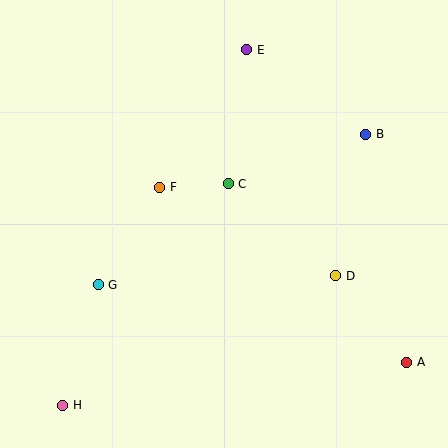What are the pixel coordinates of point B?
Point B is at (366, 134).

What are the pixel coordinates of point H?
Point H is at (63, 405).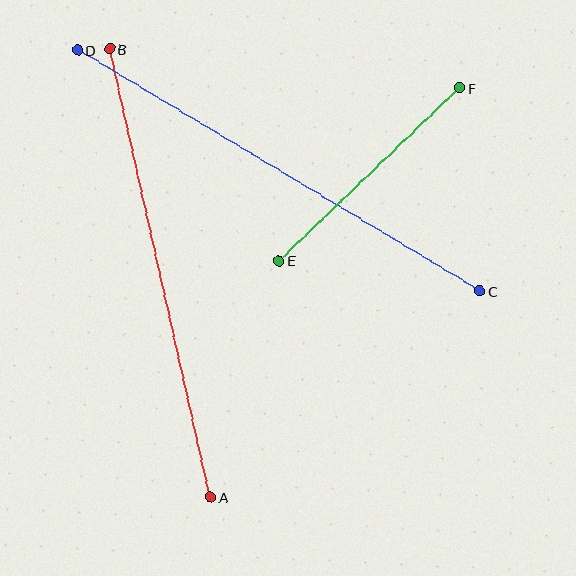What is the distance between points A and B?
The distance is approximately 460 pixels.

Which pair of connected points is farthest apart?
Points C and D are farthest apart.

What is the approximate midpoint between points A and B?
The midpoint is at approximately (160, 273) pixels.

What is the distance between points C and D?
The distance is approximately 469 pixels.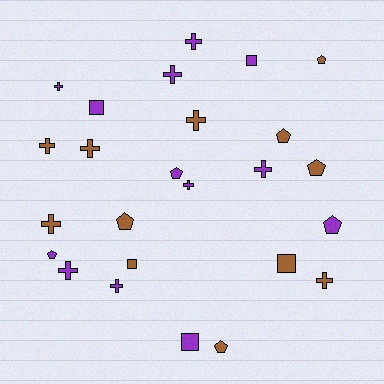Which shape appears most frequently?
Cross, with 12 objects.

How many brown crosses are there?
There are 5 brown crosses.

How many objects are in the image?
There are 25 objects.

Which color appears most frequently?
Purple, with 13 objects.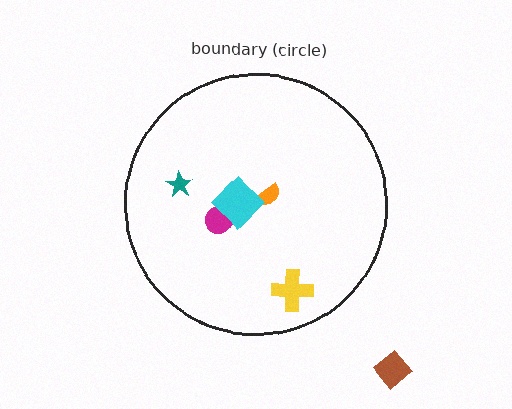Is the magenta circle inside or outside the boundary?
Inside.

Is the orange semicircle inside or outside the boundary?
Inside.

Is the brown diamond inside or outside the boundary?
Outside.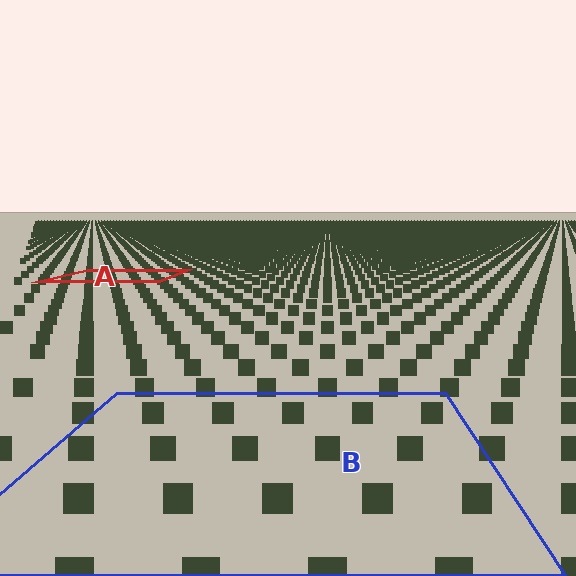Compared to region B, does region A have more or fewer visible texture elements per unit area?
Region A has more texture elements per unit area — they are packed more densely because it is farther away.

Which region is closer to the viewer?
Region B is closer. The texture elements there are larger and more spread out.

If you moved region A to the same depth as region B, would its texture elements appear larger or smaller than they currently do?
They would appear larger. At a closer depth, the same texture elements are projected at a bigger on-screen size.